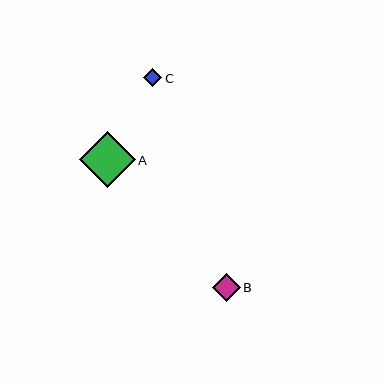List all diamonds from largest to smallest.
From largest to smallest: A, B, C.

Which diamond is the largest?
Diamond A is the largest with a size of approximately 56 pixels.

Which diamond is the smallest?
Diamond C is the smallest with a size of approximately 18 pixels.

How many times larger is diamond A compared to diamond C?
Diamond A is approximately 3.1 times the size of diamond C.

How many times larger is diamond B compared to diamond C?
Diamond B is approximately 1.5 times the size of diamond C.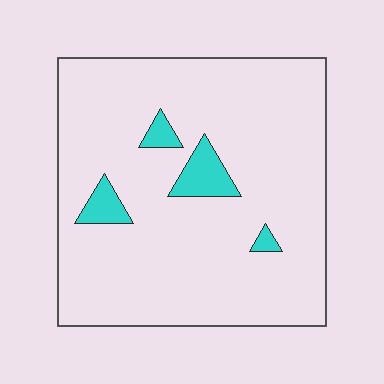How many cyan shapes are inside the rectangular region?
4.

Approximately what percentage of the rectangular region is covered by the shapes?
Approximately 5%.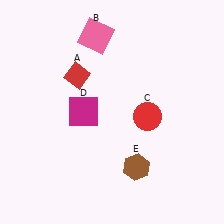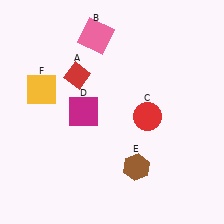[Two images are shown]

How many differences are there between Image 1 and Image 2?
There is 1 difference between the two images.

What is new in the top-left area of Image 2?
A yellow square (F) was added in the top-left area of Image 2.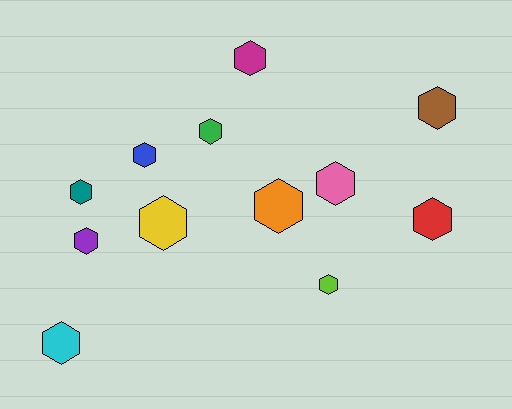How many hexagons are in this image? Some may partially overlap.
There are 12 hexagons.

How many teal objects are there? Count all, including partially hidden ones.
There is 1 teal object.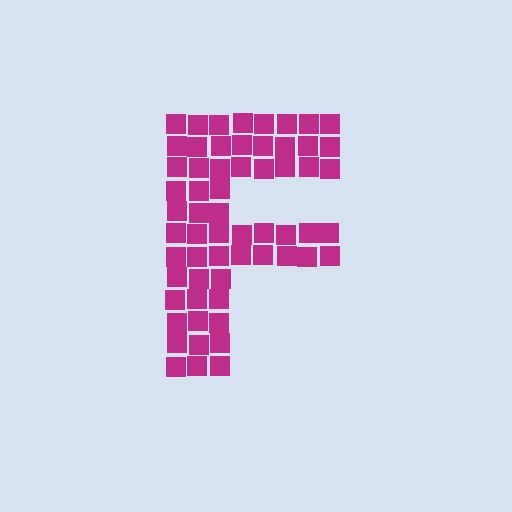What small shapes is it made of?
It is made of small squares.